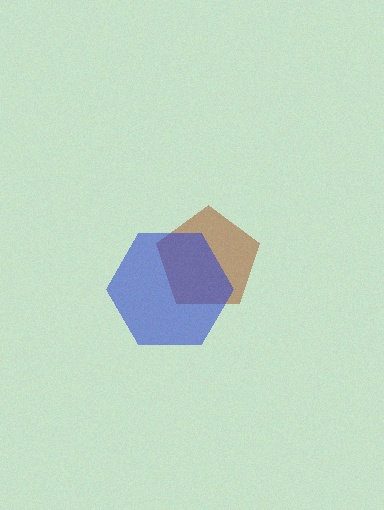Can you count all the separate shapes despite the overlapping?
Yes, there are 2 separate shapes.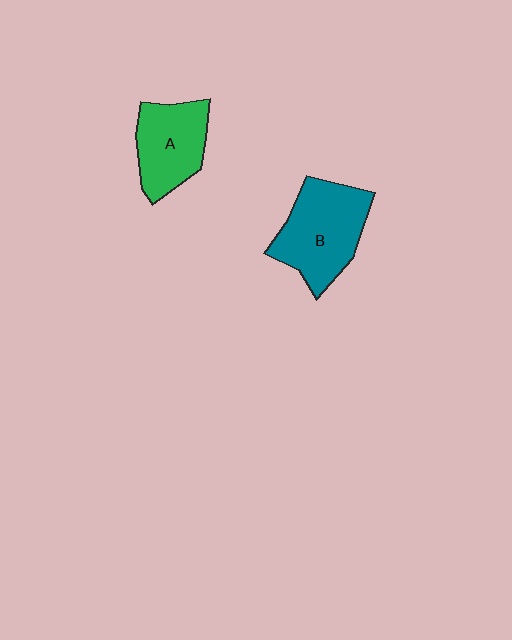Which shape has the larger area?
Shape B (teal).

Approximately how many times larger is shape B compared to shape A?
Approximately 1.3 times.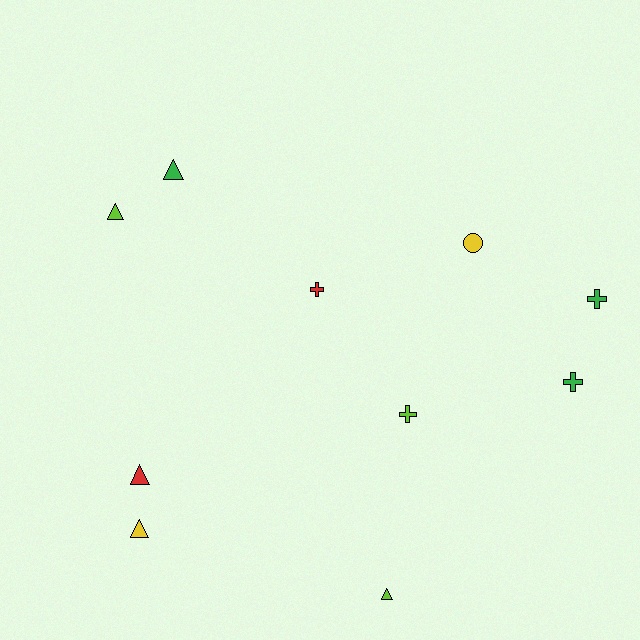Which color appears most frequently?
Green, with 3 objects.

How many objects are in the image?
There are 10 objects.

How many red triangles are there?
There is 1 red triangle.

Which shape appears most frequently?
Triangle, with 5 objects.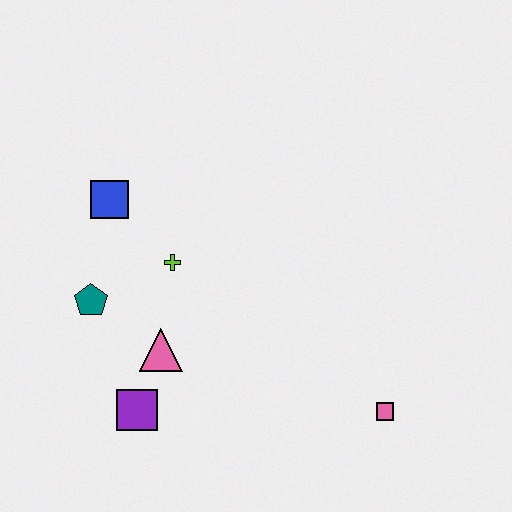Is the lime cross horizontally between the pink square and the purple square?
Yes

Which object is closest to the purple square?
The pink triangle is closest to the purple square.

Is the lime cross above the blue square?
No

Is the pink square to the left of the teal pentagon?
No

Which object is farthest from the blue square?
The pink square is farthest from the blue square.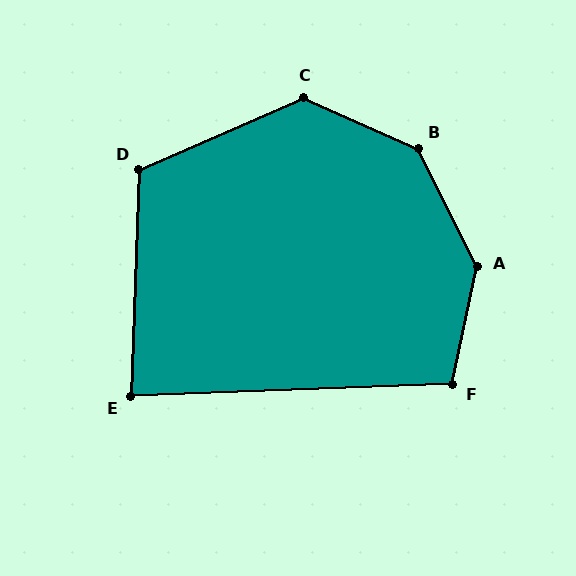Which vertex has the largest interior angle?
A, at approximately 141 degrees.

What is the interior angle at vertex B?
Approximately 140 degrees (obtuse).